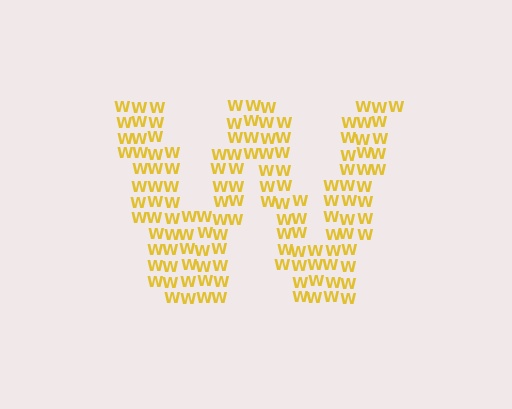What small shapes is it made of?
It is made of small letter W's.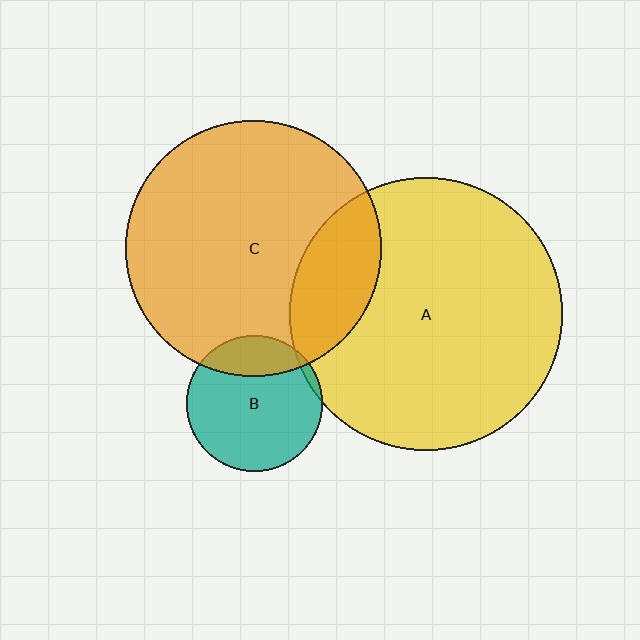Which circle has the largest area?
Circle A (yellow).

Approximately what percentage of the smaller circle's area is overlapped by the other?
Approximately 20%.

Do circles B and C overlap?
Yes.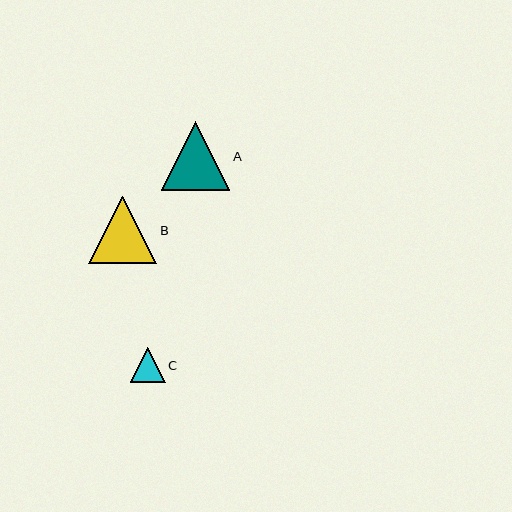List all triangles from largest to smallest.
From largest to smallest: A, B, C.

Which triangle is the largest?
Triangle A is the largest with a size of approximately 68 pixels.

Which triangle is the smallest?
Triangle C is the smallest with a size of approximately 35 pixels.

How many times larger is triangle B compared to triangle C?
Triangle B is approximately 1.9 times the size of triangle C.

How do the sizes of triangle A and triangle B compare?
Triangle A and triangle B are approximately the same size.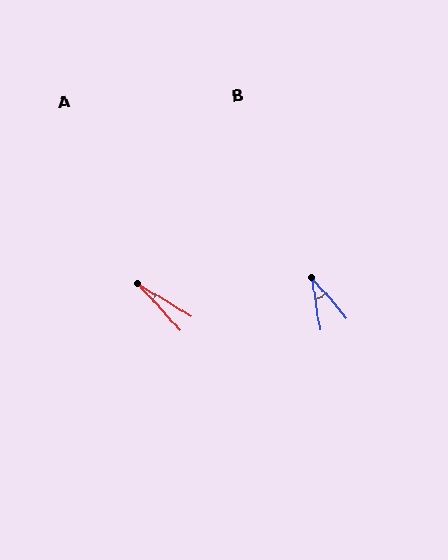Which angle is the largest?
B, at approximately 32 degrees.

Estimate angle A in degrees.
Approximately 17 degrees.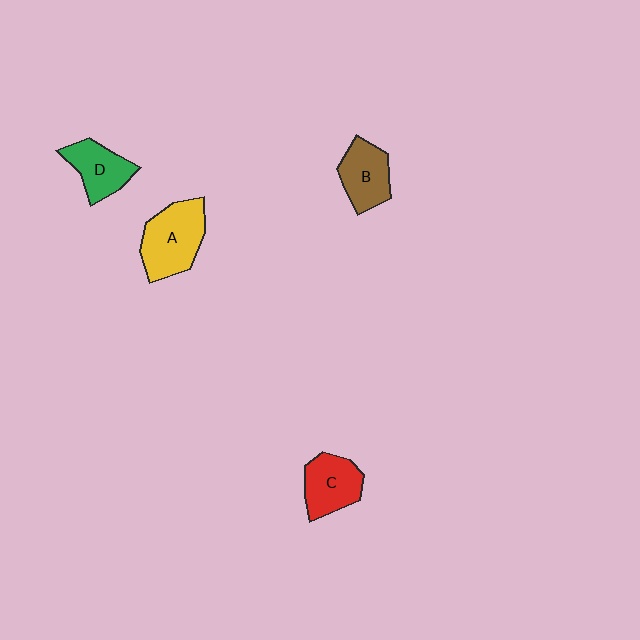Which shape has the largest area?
Shape A (yellow).